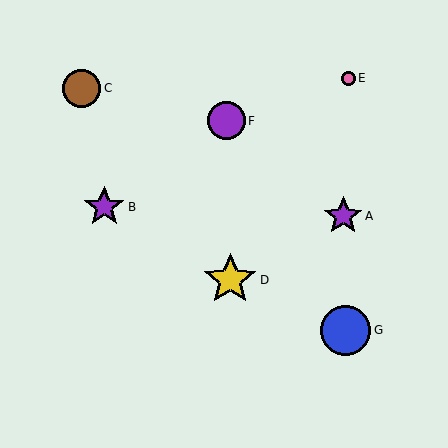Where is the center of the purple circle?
The center of the purple circle is at (226, 121).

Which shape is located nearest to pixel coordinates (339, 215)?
The purple star (labeled A) at (343, 216) is nearest to that location.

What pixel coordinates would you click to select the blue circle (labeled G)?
Click at (346, 330) to select the blue circle G.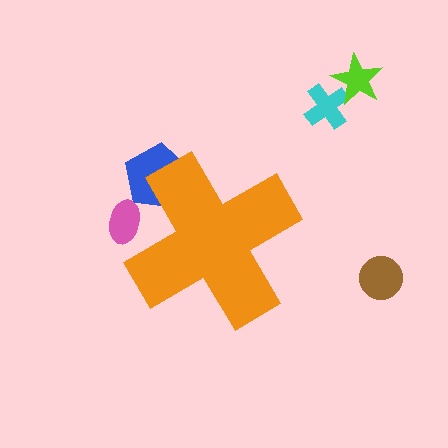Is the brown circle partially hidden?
No, the brown circle is fully visible.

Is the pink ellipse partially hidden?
Yes, the pink ellipse is partially hidden behind the orange cross.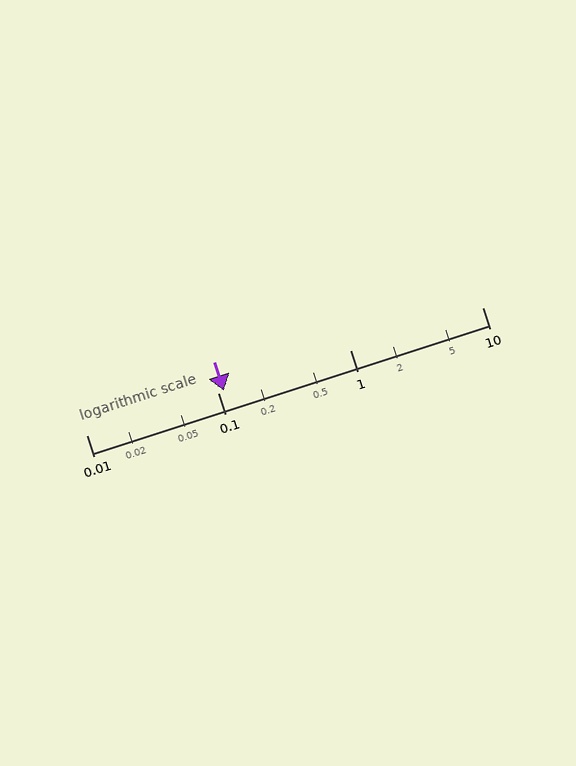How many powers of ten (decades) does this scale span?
The scale spans 3 decades, from 0.01 to 10.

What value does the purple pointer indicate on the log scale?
The pointer indicates approximately 0.11.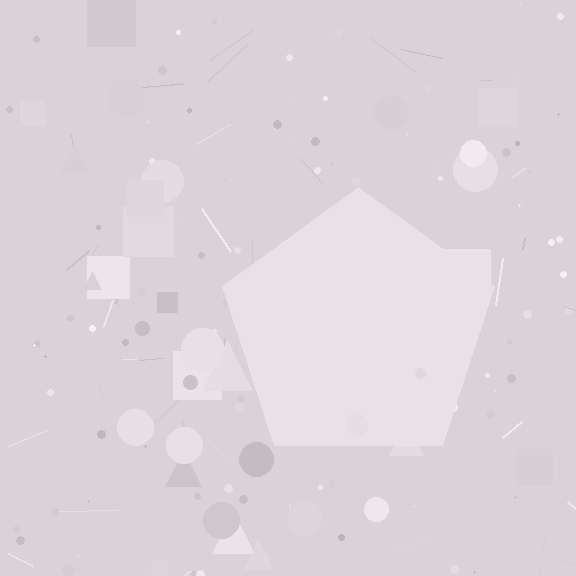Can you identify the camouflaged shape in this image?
The camouflaged shape is a pentagon.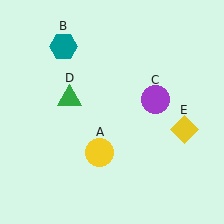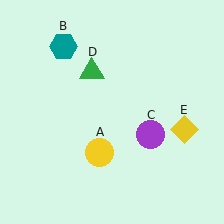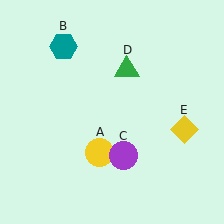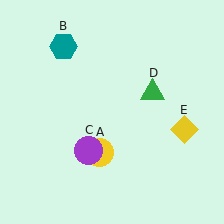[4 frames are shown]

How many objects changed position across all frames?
2 objects changed position: purple circle (object C), green triangle (object D).